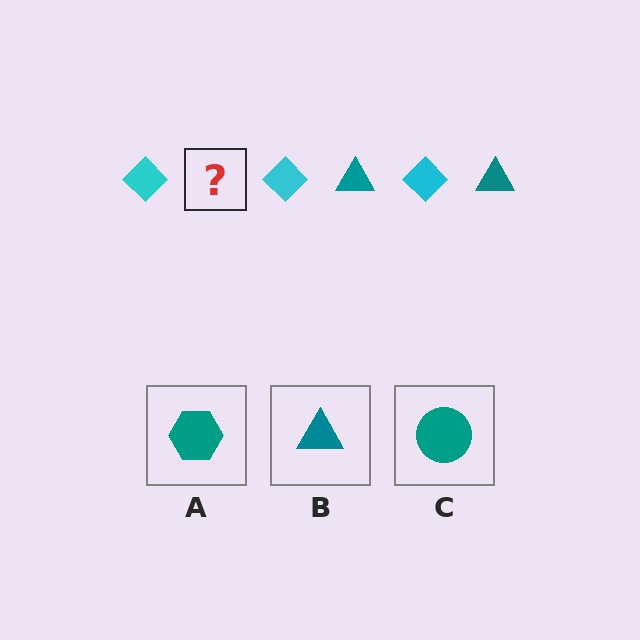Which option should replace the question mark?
Option B.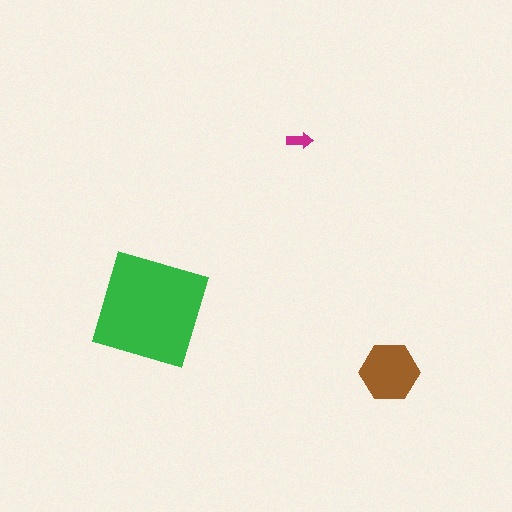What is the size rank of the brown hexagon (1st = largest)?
2nd.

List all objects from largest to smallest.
The green square, the brown hexagon, the magenta arrow.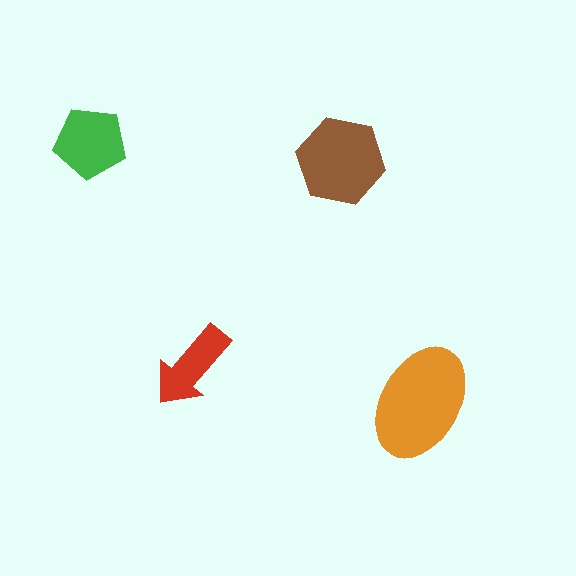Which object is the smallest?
The red arrow.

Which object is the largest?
The orange ellipse.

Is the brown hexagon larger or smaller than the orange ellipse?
Smaller.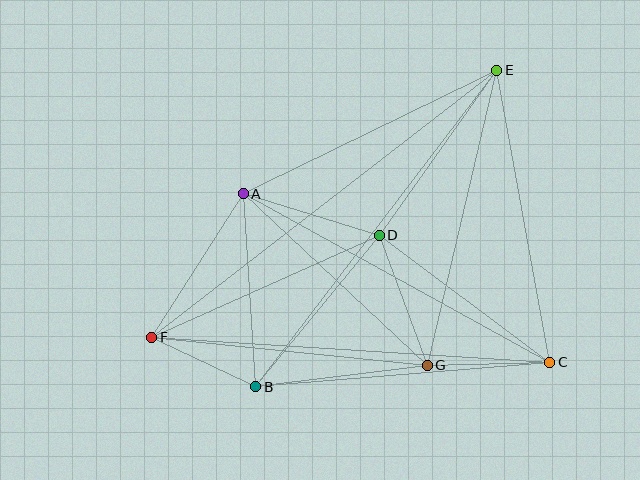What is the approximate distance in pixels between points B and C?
The distance between B and C is approximately 295 pixels.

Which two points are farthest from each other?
Points E and F are farthest from each other.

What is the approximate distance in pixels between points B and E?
The distance between B and E is approximately 398 pixels.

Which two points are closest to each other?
Points B and F are closest to each other.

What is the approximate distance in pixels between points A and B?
The distance between A and B is approximately 193 pixels.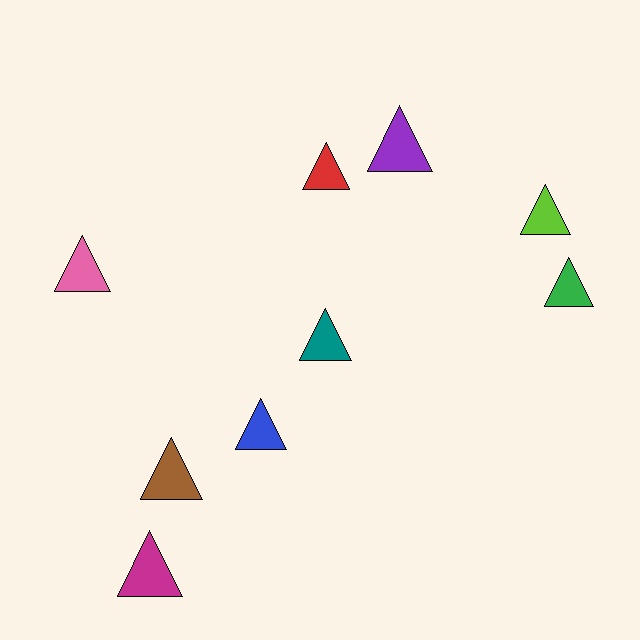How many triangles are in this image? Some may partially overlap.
There are 9 triangles.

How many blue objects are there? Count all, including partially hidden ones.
There is 1 blue object.